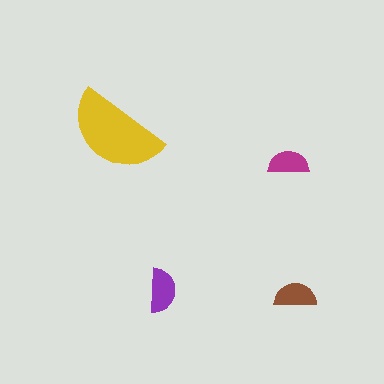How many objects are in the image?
There are 4 objects in the image.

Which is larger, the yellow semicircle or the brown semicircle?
The yellow one.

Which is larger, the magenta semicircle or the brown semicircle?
The brown one.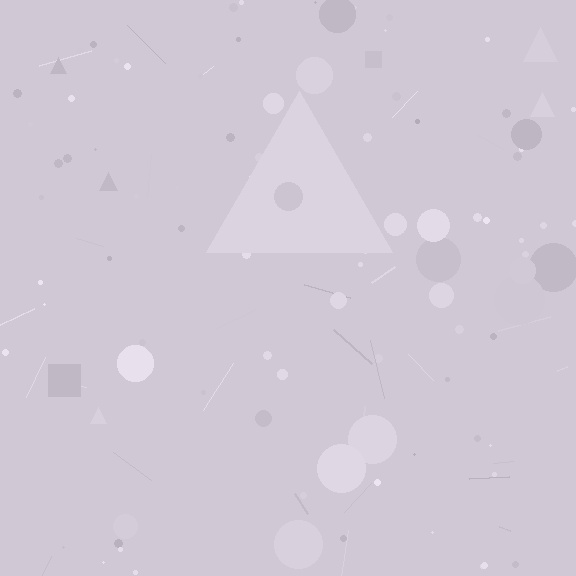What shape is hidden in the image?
A triangle is hidden in the image.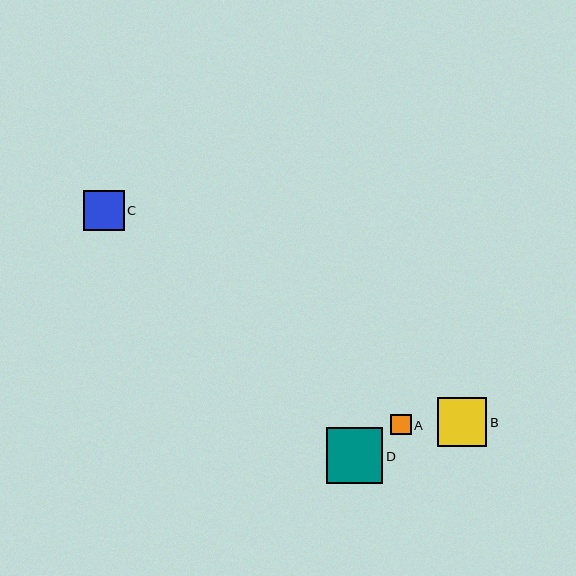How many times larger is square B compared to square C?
Square B is approximately 1.2 times the size of square C.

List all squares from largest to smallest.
From largest to smallest: D, B, C, A.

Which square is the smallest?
Square A is the smallest with a size of approximately 21 pixels.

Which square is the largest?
Square D is the largest with a size of approximately 56 pixels.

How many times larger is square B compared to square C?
Square B is approximately 1.2 times the size of square C.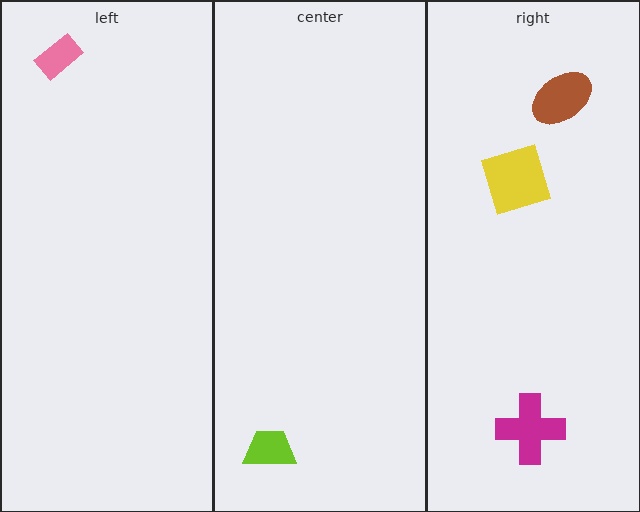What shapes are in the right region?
The brown ellipse, the magenta cross, the yellow square.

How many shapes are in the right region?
3.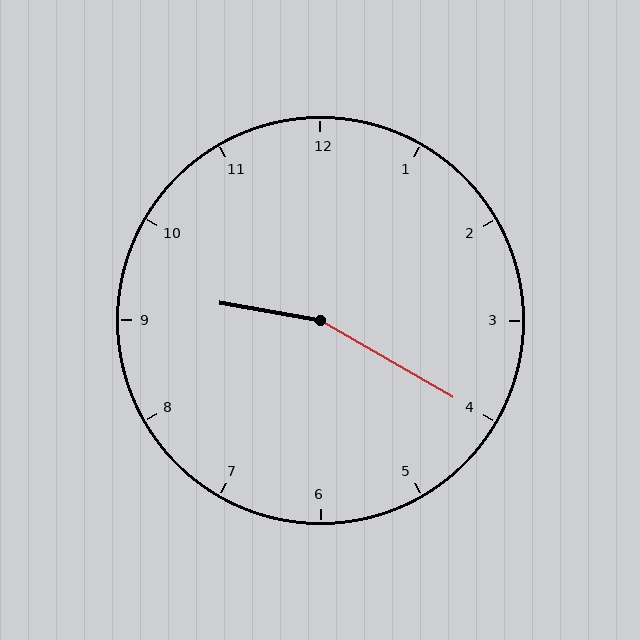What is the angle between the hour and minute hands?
Approximately 160 degrees.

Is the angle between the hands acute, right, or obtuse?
It is obtuse.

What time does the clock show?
9:20.